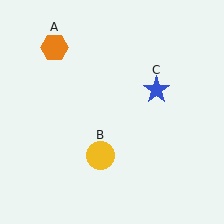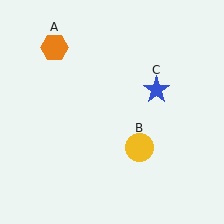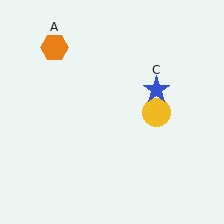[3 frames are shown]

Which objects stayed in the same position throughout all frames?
Orange hexagon (object A) and blue star (object C) remained stationary.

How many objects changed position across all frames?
1 object changed position: yellow circle (object B).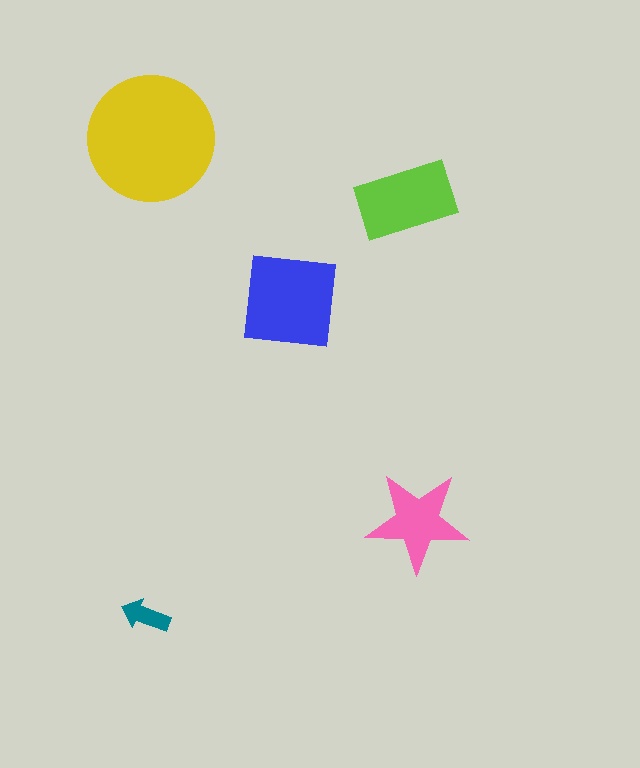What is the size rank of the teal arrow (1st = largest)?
5th.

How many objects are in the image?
There are 5 objects in the image.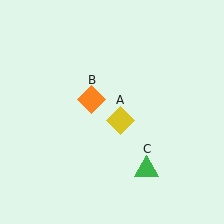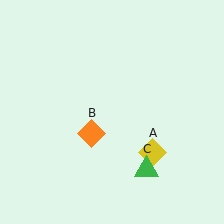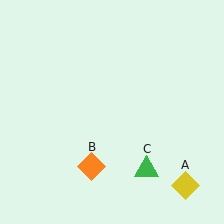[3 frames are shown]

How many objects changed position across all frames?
2 objects changed position: yellow diamond (object A), orange diamond (object B).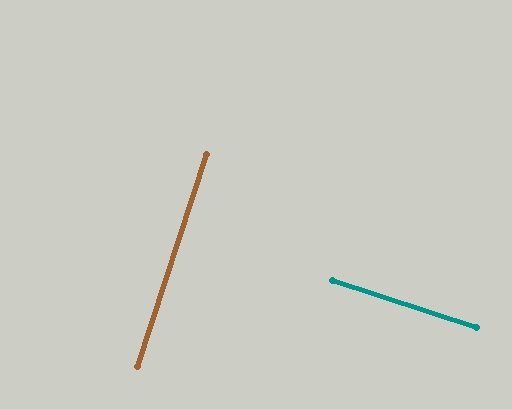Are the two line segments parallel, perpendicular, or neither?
Perpendicular — they meet at approximately 90°.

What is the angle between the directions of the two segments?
Approximately 90 degrees.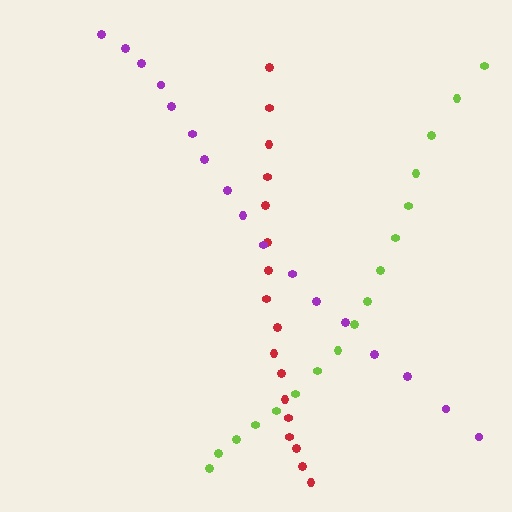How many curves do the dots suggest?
There are 3 distinct paths.